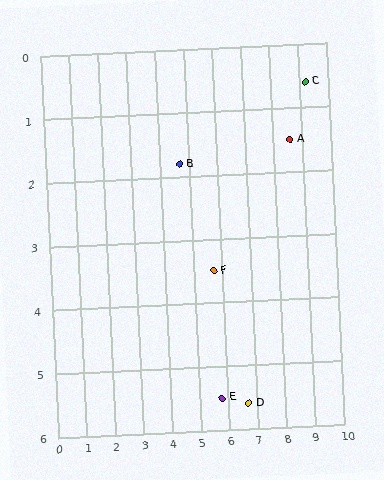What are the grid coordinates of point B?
Point B is at approximately (4.7, 1.8).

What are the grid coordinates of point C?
Point C is at approximately (9.2, 0.6).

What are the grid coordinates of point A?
Point A is at approximately (8.6, 1.5).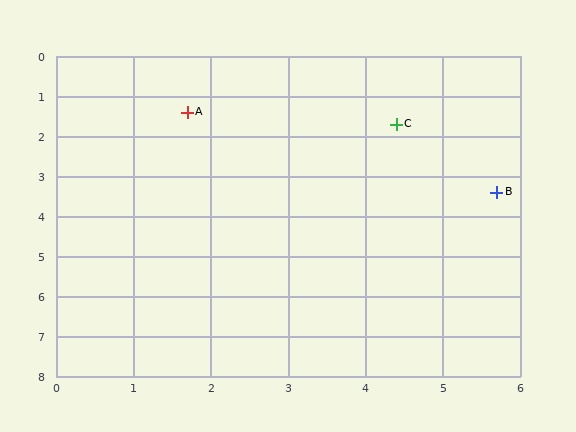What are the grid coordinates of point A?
Point A is at approximately (1.7, 1.4).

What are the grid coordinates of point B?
Point B is at approximately (5.7, 3.4).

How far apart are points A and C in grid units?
Points A and C are about 2.7 grid units apart.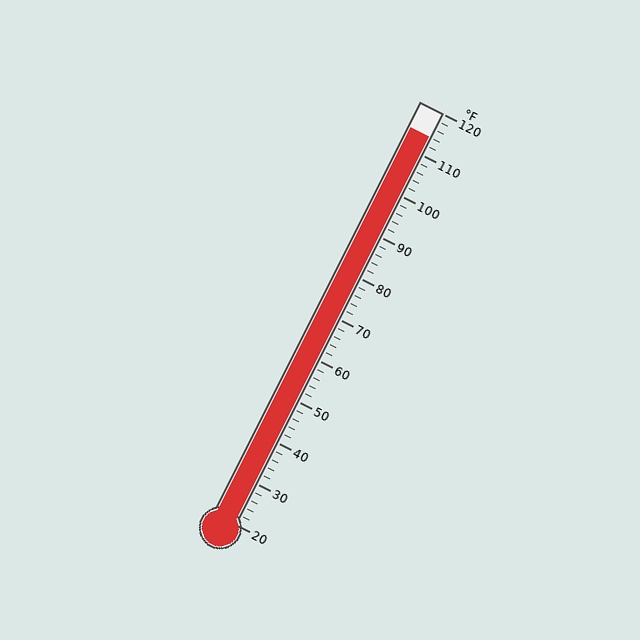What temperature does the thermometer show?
The thermometer shows approximately 114°F.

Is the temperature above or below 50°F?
The temperature is above 50°F.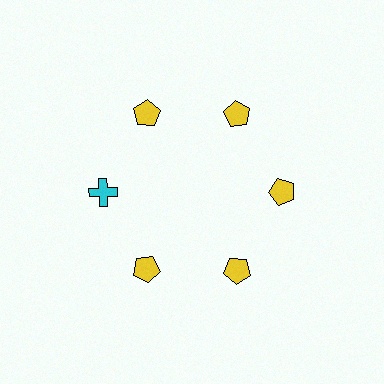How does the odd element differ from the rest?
It differs in both color (cyan instead of yellow) and shape (cross instead of pentagon).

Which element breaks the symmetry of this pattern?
The cyan cross at roughly the 9 o'clock position breaks the symmetry. All other shapes are yellow pentagons.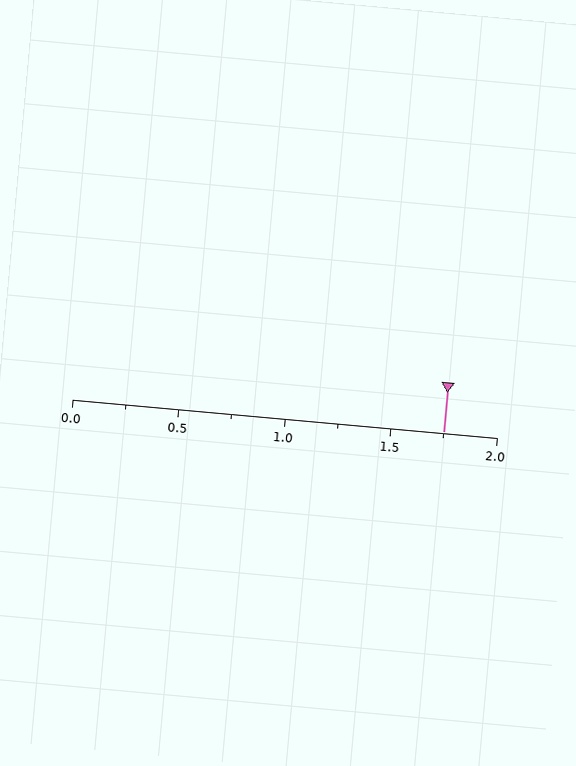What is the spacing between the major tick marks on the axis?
The major ticks are spaced 0.5 apart.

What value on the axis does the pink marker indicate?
The marker indicates approximately 1.75.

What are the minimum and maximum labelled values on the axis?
The axis runs from 0.0 to 2.0.